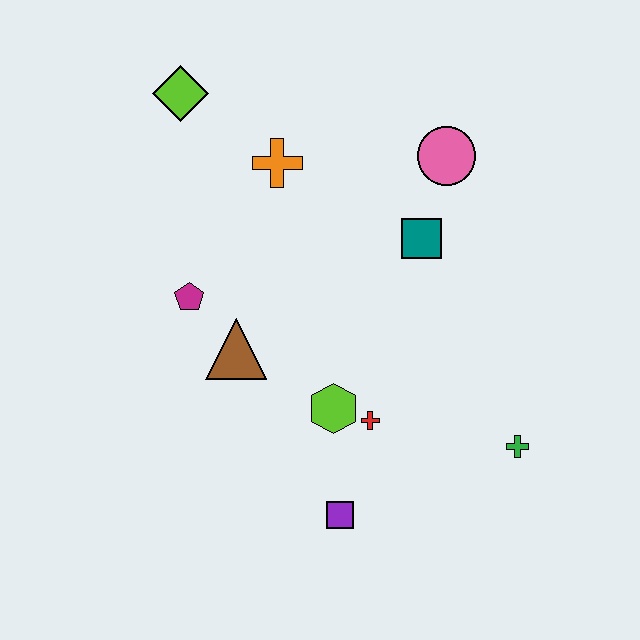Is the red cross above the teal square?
No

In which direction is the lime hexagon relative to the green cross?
The lime hexagon is to the left of the green cross.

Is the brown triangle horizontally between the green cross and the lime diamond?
Yes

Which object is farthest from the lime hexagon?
The lime diamond is farthest from the lime hexagon.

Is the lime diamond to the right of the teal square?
No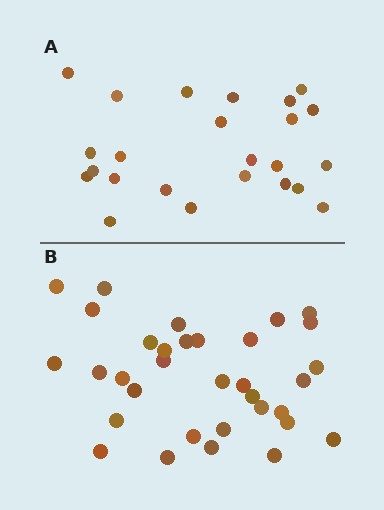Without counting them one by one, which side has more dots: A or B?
Region B (the bottom region) has more dots.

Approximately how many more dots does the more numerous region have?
Region B has roughly 8 or so more dots than region A.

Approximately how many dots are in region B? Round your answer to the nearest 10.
About 30 dots. (The exact count is 33, which rounds to 30.)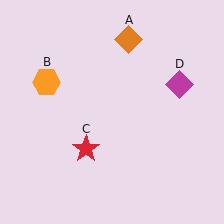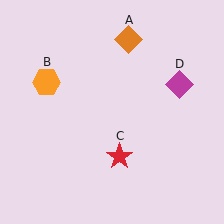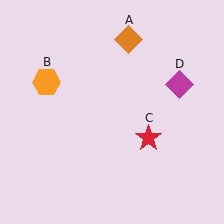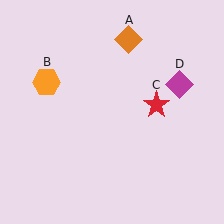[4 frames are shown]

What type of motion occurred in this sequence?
The red star (object C) rotated counterclockwise around the center of the scene.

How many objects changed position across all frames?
1 object changed position: red star (object C).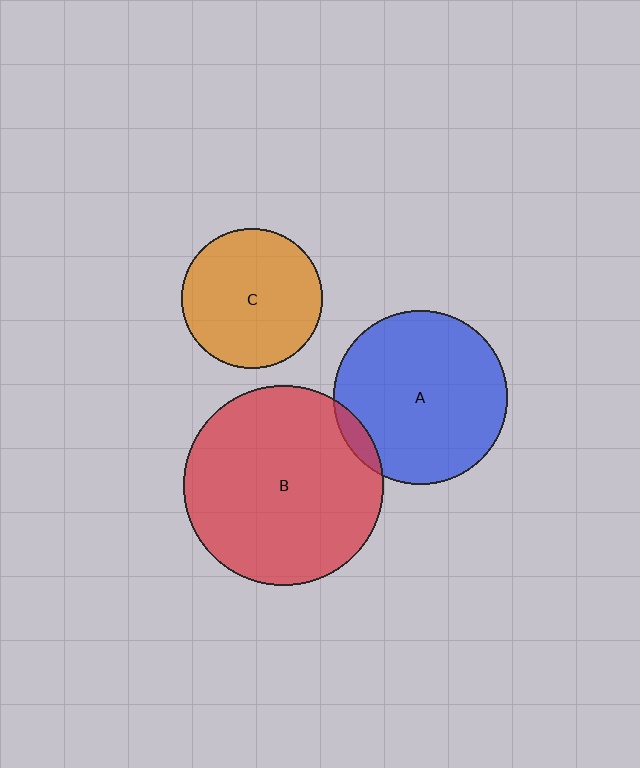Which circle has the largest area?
Circle B (red).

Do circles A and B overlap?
Yes.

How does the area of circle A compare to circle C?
Approximately 1.5 times.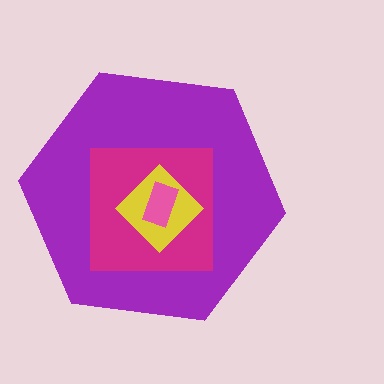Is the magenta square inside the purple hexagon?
Yes.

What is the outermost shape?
The purple hexagon.